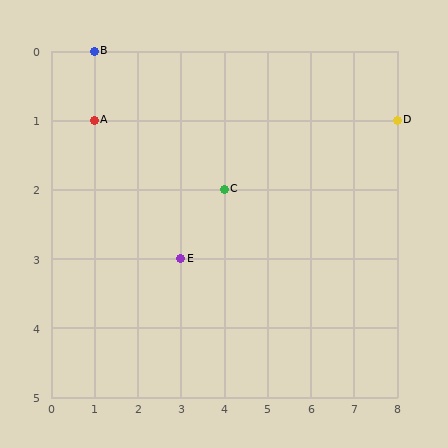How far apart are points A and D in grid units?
Points A and D are 7 columns apart.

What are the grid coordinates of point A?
Point A is at grid coordinates (1, 1).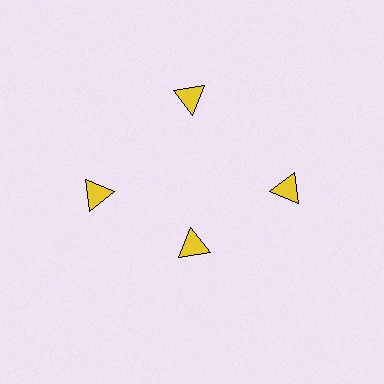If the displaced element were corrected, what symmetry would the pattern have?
It would have 4-fold rotational symmetry — the pattern would map onto itself every 90 degrees.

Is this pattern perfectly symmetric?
No. The 4 yellow triangles are arranged in a ring, but one element near the 6 o'clock position is pulled inward toward the center, breaking the 4-fold rotational symmetry.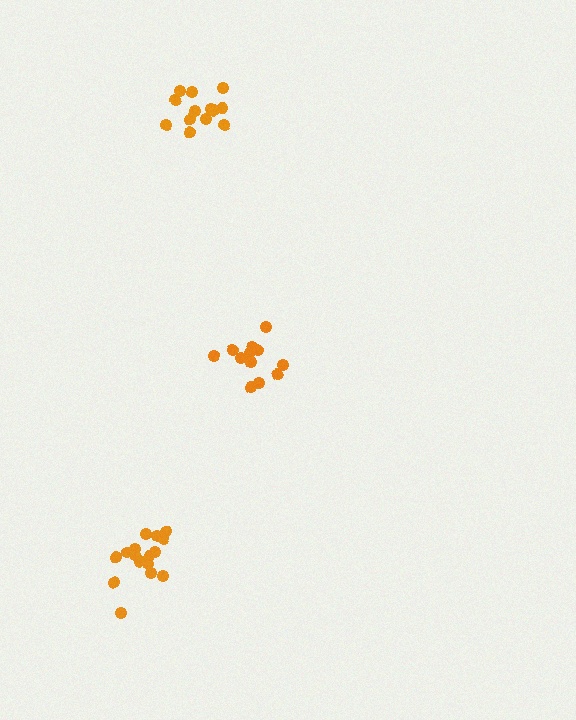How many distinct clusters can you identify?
There are 3 distinct clusters.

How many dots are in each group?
Group 1: 16 dots, Group 2: 12 dots, Group 3: 13 dots (41 total).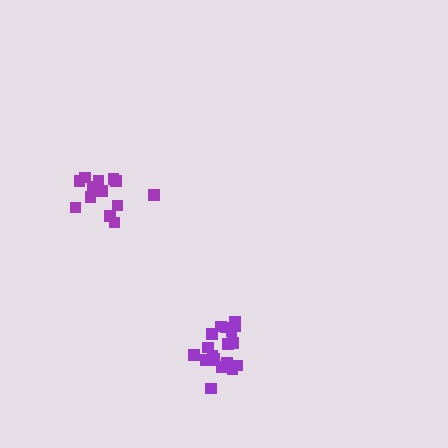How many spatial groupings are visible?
There are 2 spatial groupings.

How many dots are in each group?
Group 1: 14 dots, Group 2: 20 dots (34 total).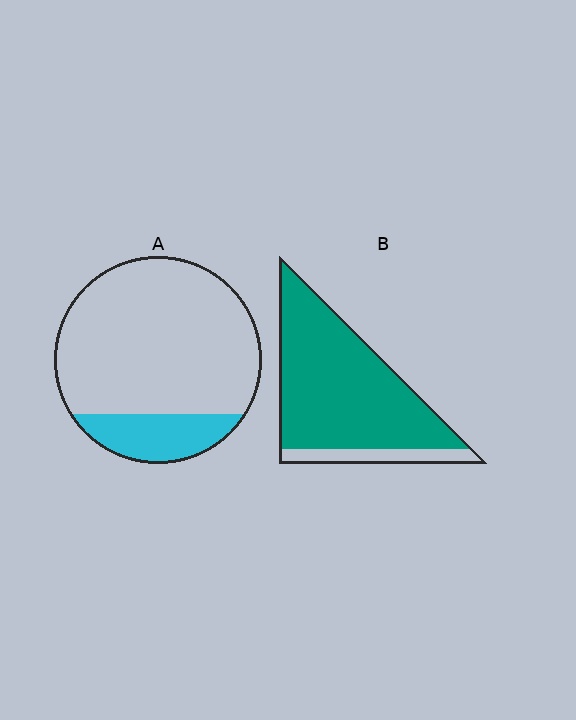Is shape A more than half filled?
No.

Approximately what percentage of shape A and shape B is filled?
A is approximately 20% and B is approximately 85%.